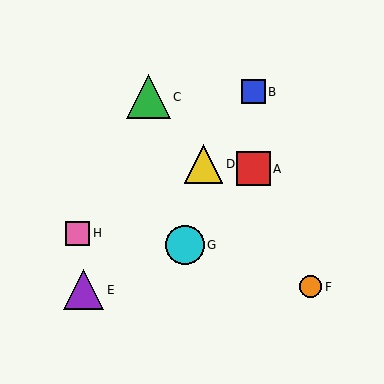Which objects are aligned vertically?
Objects A, B are aligned vertically.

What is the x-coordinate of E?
Object E is at x≈84.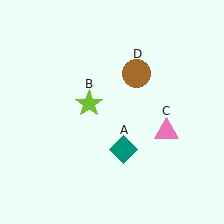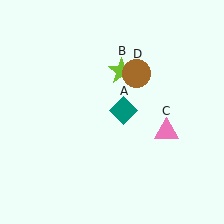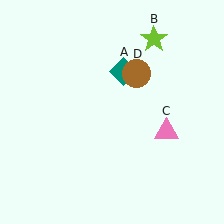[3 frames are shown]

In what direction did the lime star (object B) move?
The lime star (object B) moved up and to the right.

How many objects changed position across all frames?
2 objects changed position: teal diamond (object A), lime star (object B).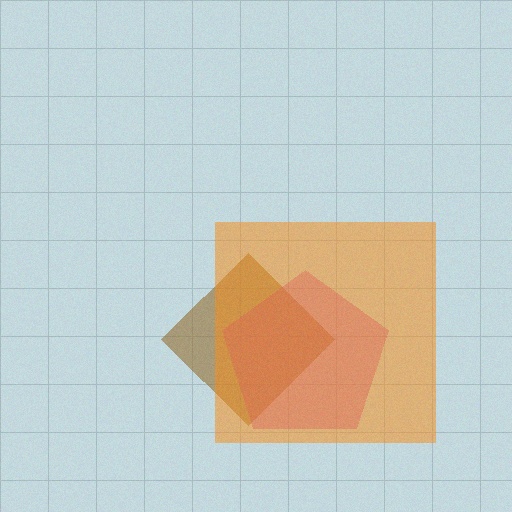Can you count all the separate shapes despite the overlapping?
Yes, there are 3 separate shapes.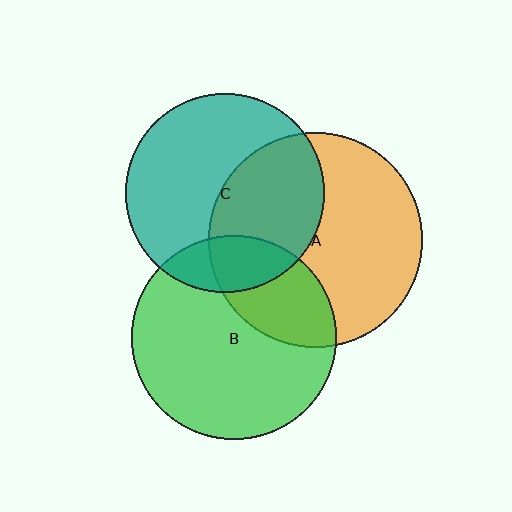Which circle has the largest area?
Circle A (orange).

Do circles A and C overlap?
Yes.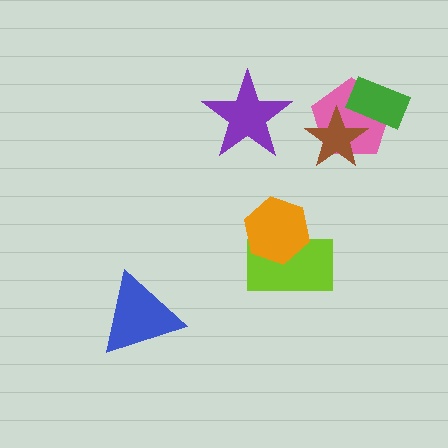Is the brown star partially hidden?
Yes, it is partially covered by another shape.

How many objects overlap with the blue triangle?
0 objects overlap with the blue triangle.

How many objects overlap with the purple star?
0 objects overlap with the purple star.